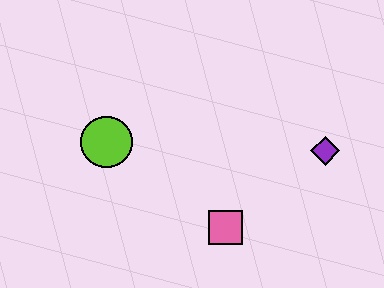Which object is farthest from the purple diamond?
The lime circle is farthest from the purple diamond.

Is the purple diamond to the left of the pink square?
No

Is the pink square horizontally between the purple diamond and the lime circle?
Yes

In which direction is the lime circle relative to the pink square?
The lime circle is to the left of the pink square.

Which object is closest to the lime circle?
The pink square is closest to the lime circle.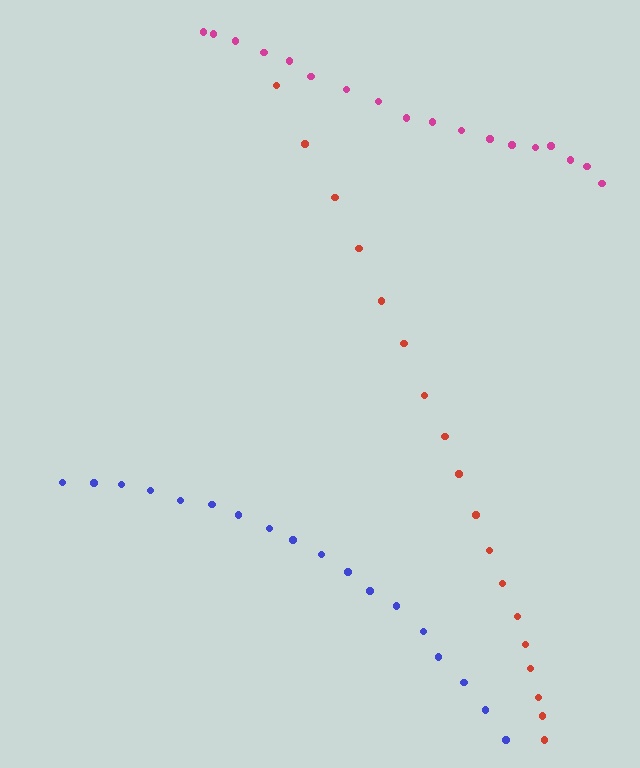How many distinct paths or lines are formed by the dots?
There are 3 distinct paths.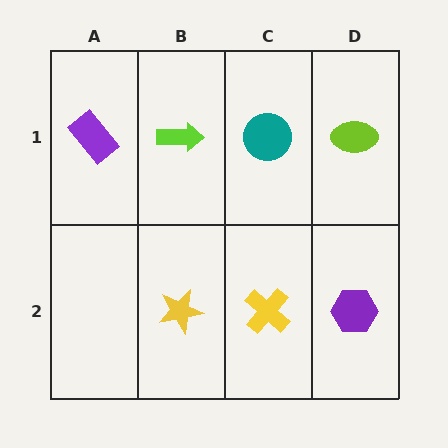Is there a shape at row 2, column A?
No, that cell is empty.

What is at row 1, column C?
A teal circle.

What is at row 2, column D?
A purple hexagon.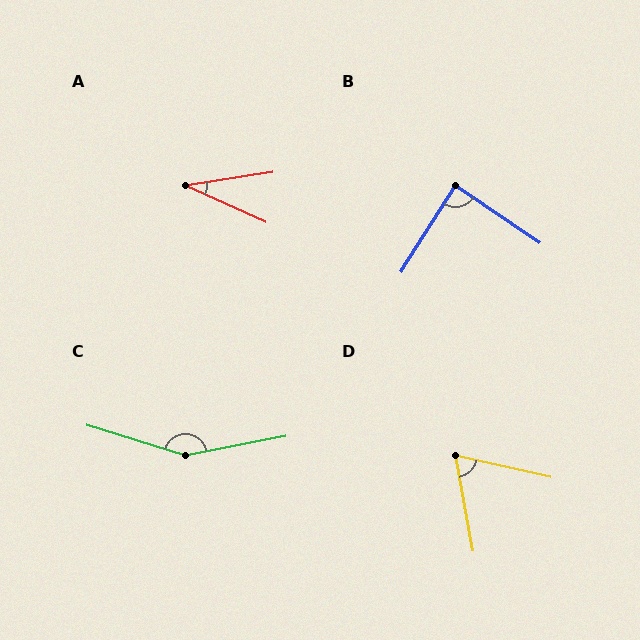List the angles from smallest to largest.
A (34°), D (67°), B (88°), C (152°).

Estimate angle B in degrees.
Approximately 88 degrees.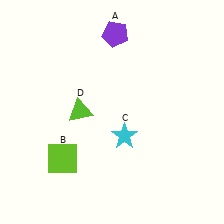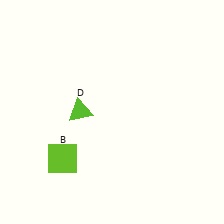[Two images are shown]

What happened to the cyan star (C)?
The cyan star (C) was removed in Image 2. It was in the bottom-right area of Image 1.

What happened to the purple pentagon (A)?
The purple pentagon (A) was removed in Image 2. It was in the top-right area of Image 1.